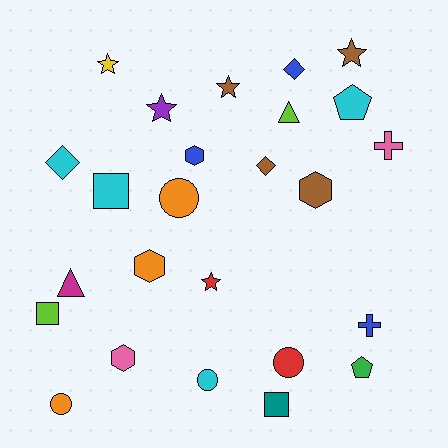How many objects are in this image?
There are 25 objects.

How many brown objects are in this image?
There are 4 brown objects.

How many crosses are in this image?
There are 2 crosses.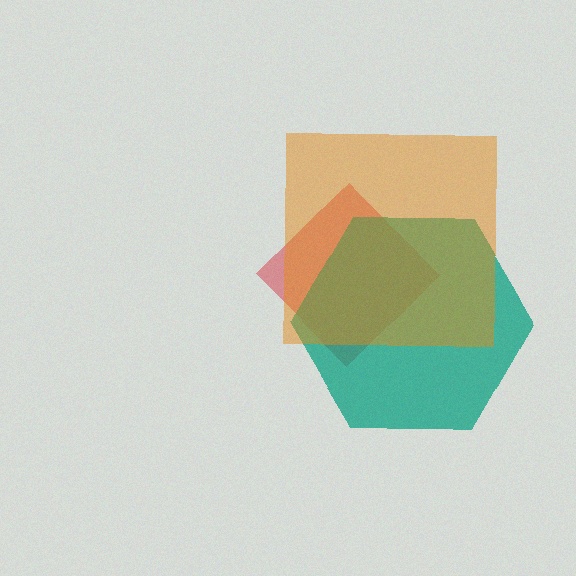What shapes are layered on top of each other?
The layered shapes are: a red diamond, a teal hexagon, an orange square.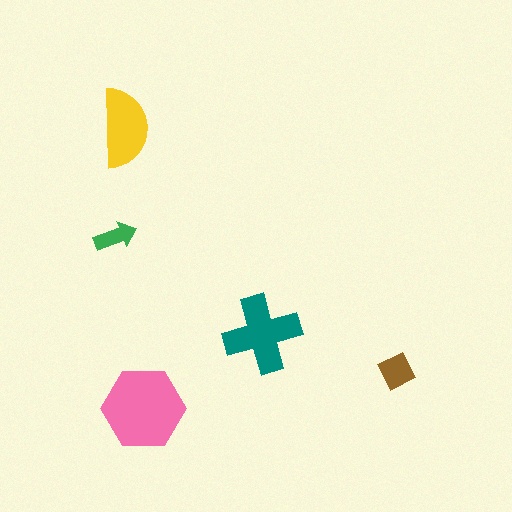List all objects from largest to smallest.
The pink hexagon, the teal cross, the yellow semicircle, the brown diamond, the green arrow.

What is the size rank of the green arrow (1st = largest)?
5th.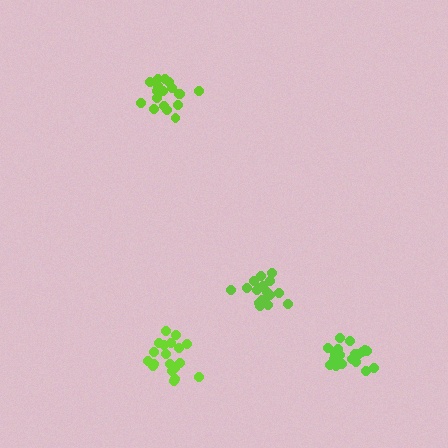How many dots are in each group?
Group 1: 18 dots, Group 2: 19 dots, Group 3: 19 dots, Group 4: 18 dots (74 total).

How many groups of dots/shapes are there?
There are 4 groups.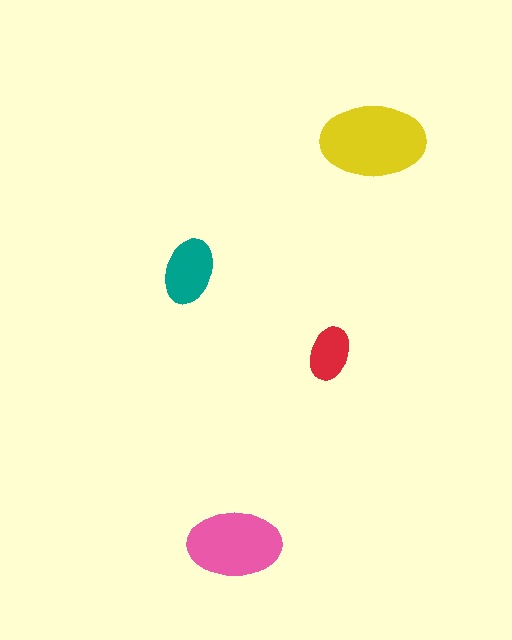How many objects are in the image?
There are 4 objects in the image.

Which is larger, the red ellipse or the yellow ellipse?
The yellow one.